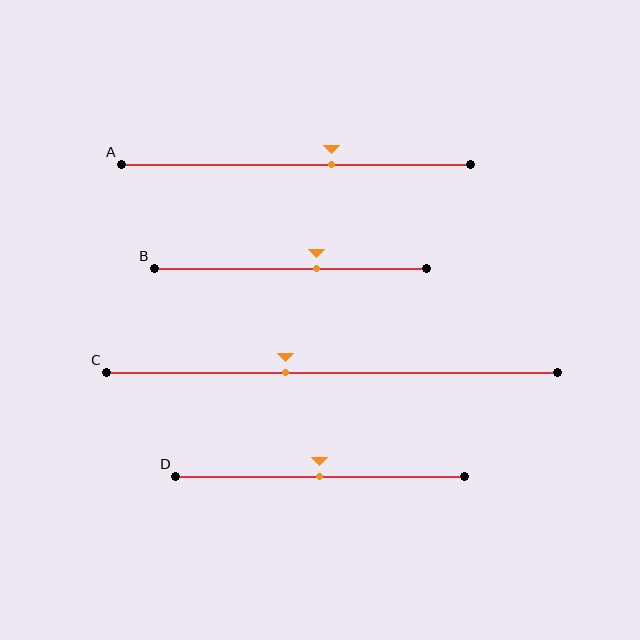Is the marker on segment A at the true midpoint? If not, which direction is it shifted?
No, the marker on segment A is shifted to the right by about 10% of the segment length.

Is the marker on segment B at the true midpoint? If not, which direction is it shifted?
No, the marker on segment B is shifted to the right by about 10% of the segment length.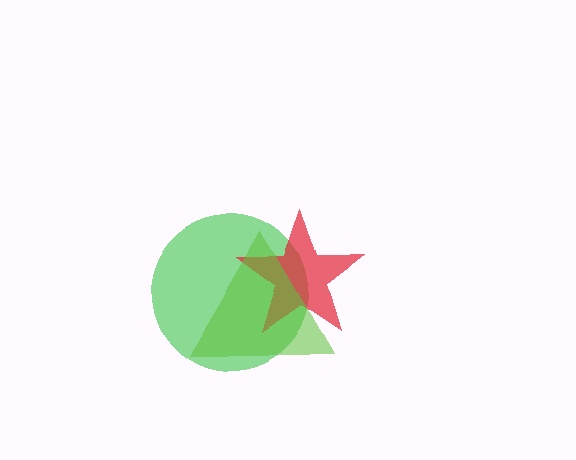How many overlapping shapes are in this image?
There are 3 overlapping shapes in the image.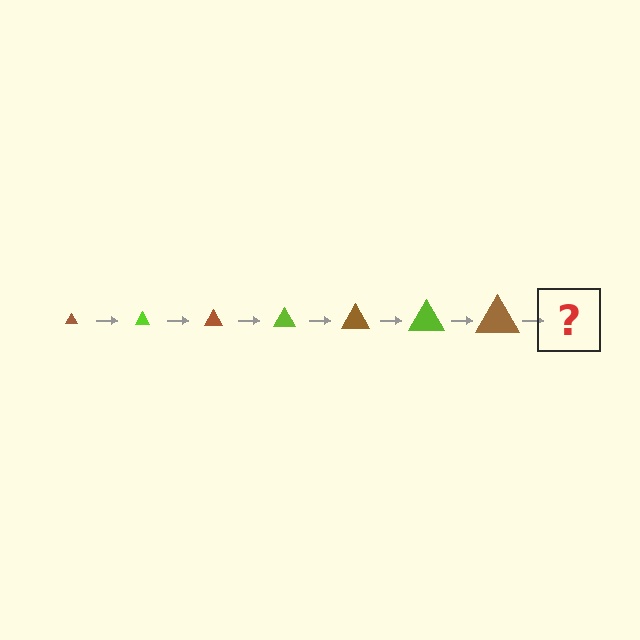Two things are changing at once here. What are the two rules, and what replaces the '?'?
The two rules are that the triangle grows larger each step and the color cycles through brown and lime. The '?' should be a lime triangle, larger than the previous one.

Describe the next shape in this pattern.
It should be a lime triangle, larger than the previous one.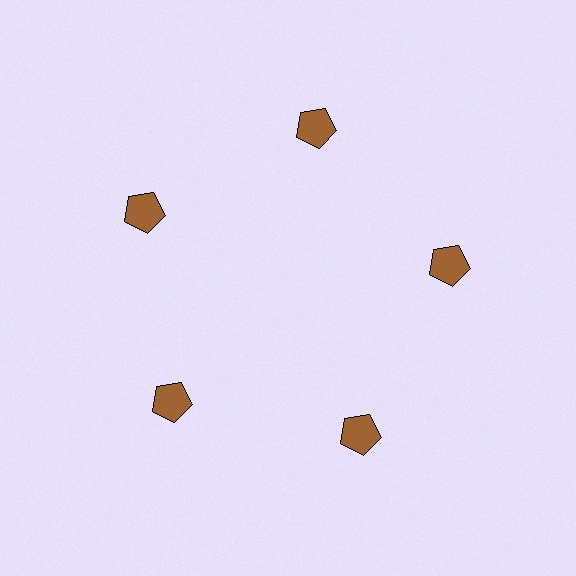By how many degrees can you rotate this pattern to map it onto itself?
The pattern maps onto itself every 72 degrees of rotation.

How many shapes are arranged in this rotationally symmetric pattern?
There are 5 shapes, arranged in 5 groups of 1.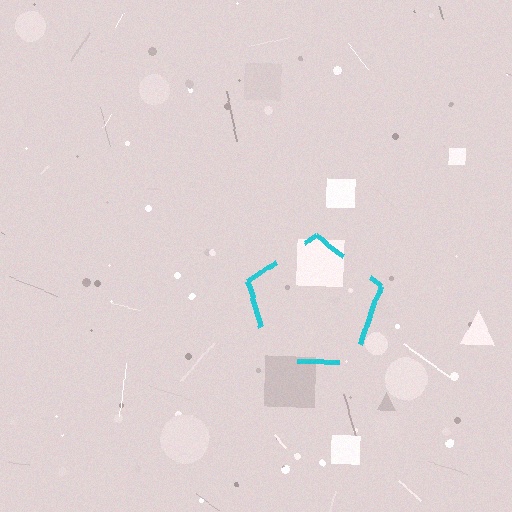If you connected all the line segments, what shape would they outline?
They would outline a pentagon.